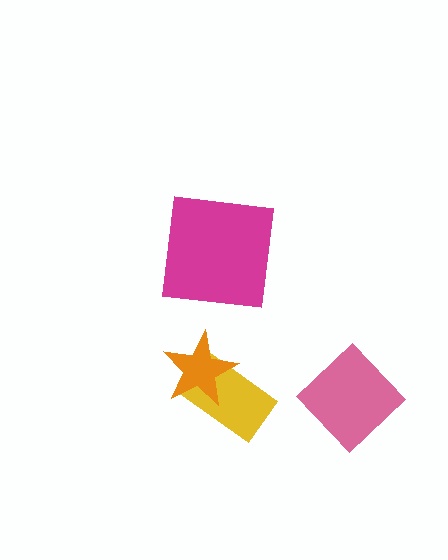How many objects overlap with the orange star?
1 object overlaps with the orange star.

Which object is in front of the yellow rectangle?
The orange star is in front of the yellow rectangle.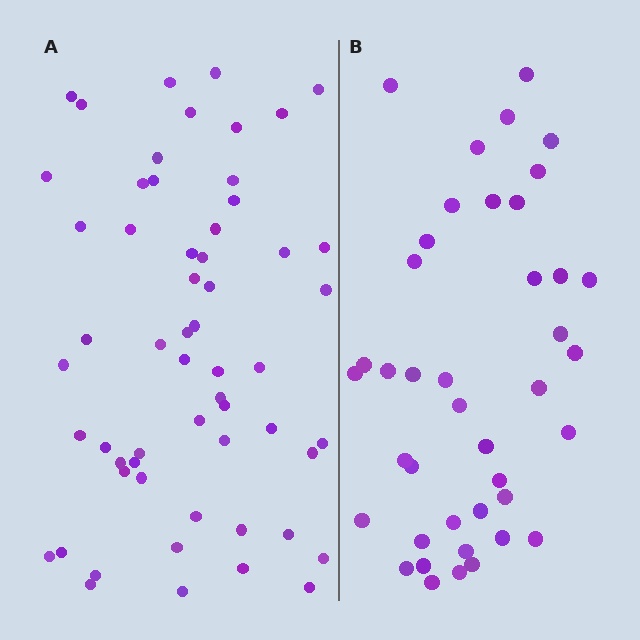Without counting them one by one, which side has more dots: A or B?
Region A (the left region) has more dots.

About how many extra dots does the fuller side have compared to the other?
Region A has approximately 15 more dots than region B.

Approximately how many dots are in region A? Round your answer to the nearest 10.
About 60 dots. (The exact count is 58, which rounds to 60.)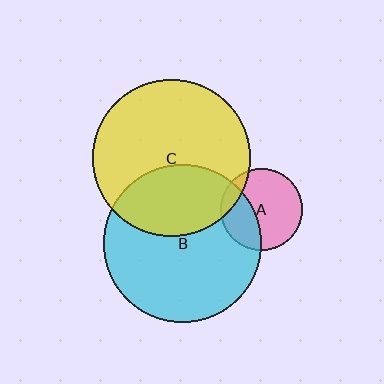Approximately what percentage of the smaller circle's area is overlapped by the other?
Approximately 10%.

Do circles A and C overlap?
Yes.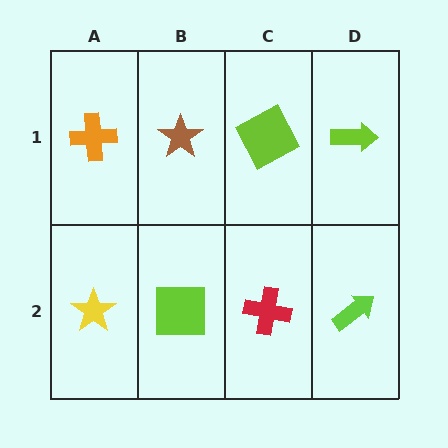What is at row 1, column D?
A lime arrow.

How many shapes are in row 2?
4 shapes.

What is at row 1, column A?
An orange cross.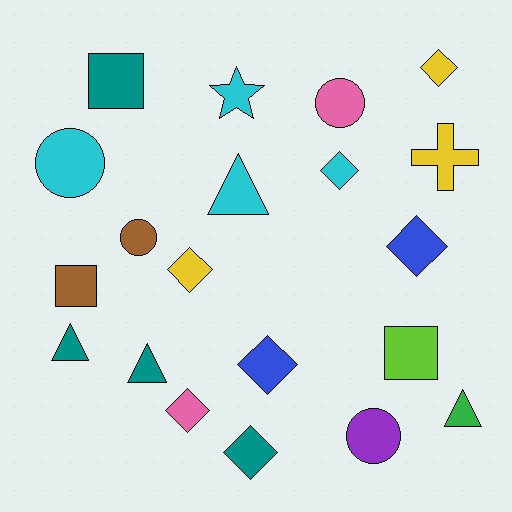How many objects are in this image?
There are 20 objects.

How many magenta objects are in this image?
There are no magenta objects.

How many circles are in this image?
There are 4 circles.